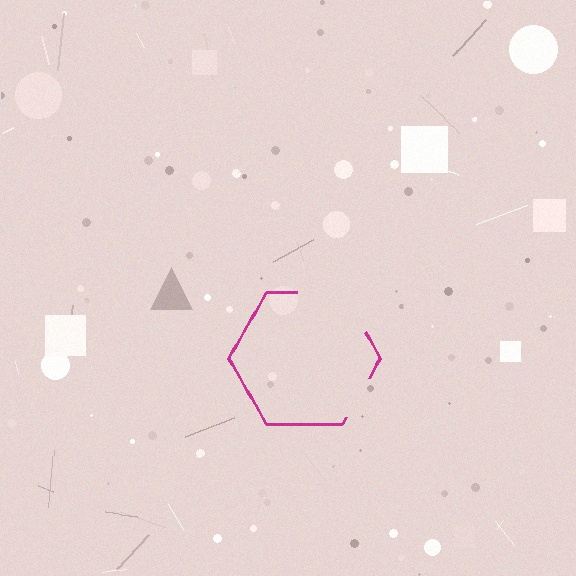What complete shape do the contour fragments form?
The contour fragments form a hexagon.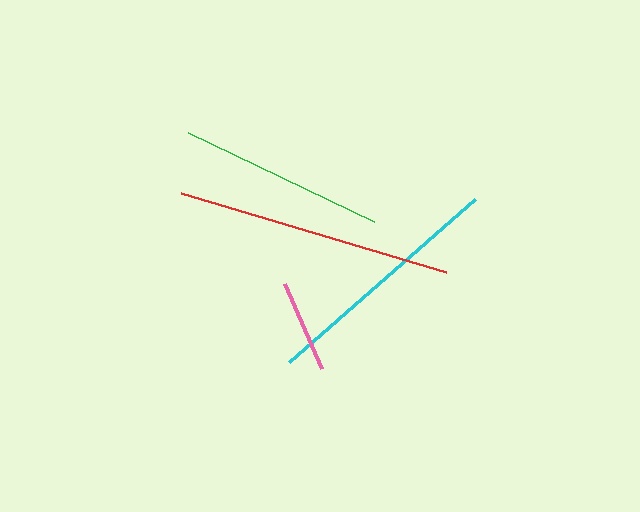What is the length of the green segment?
The green segment is approximately 206 pixels long.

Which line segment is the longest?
The red line is the longest at approximately 277 pixels.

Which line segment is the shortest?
The pink line is the shortest at approximately 92 pixels.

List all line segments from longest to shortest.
From longest to shortest: red, cyan, green, pink.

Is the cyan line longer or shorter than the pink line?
The cyan line is longer than the pink line.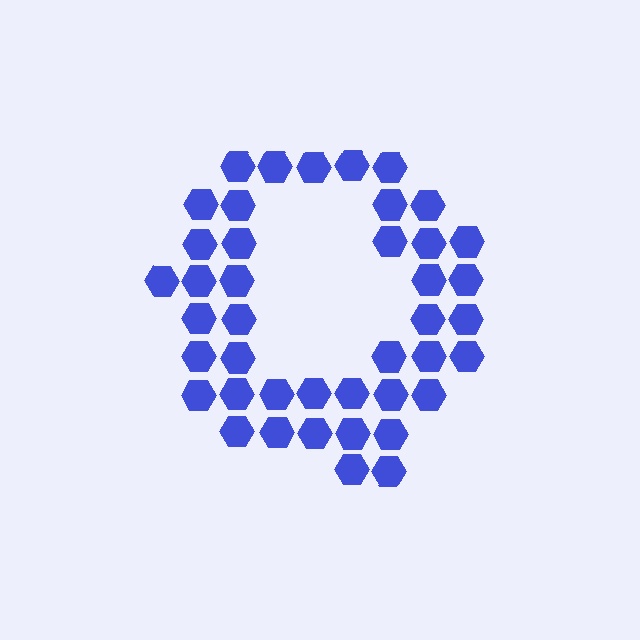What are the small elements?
The small elements are hexagons.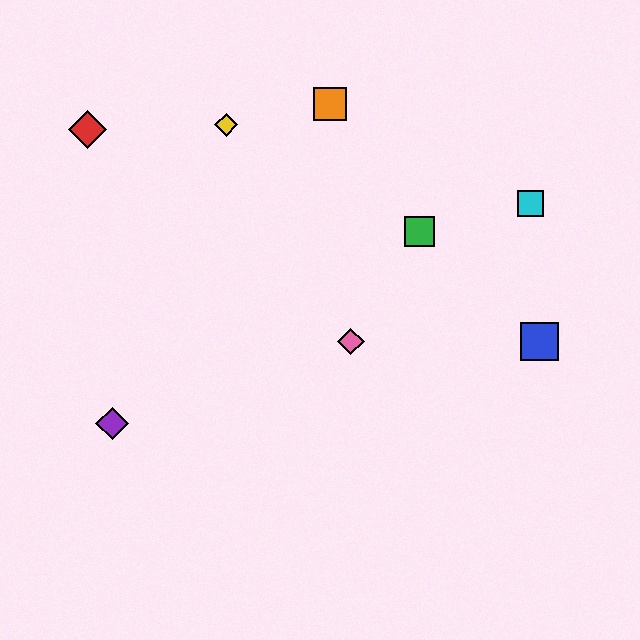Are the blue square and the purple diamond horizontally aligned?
No, the blue square is at y≈342 and the purple diamond is at y≈423.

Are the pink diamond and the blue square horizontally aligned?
Yes, both are at y≈342.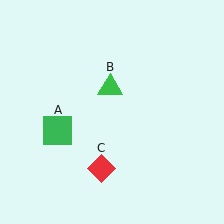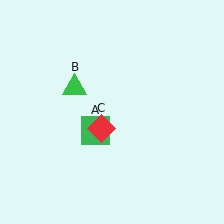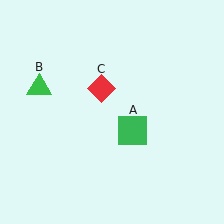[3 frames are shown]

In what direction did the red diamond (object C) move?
The red diamond (object C) moved up.